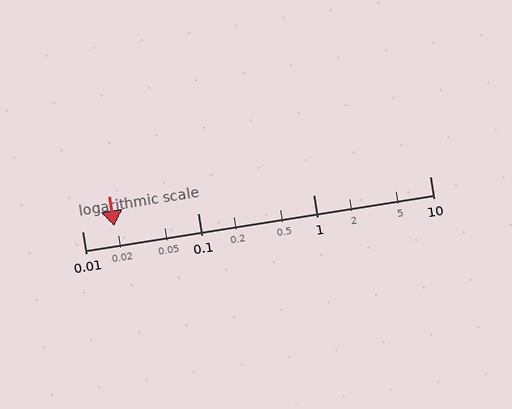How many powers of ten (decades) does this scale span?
The scale spans 3 decades, from 0.01 to 10.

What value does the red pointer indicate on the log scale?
The pointer indicates approximately 0.019.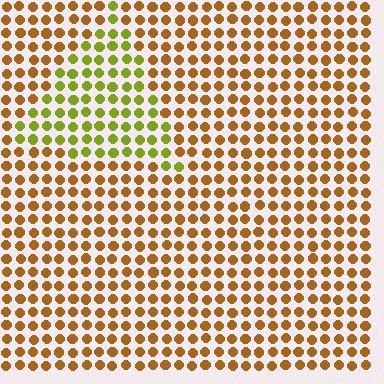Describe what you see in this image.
The image is filled with small brown elements in a uniform arrangement. A triangle-shaped region is visible where the elements are tinted to a slightly different hue, forming a subtle color boundary.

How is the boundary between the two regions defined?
The boundary is defined purely by a slight shift in hue (about 44 degrees). Spacing, size, and orientation are identical on both sides.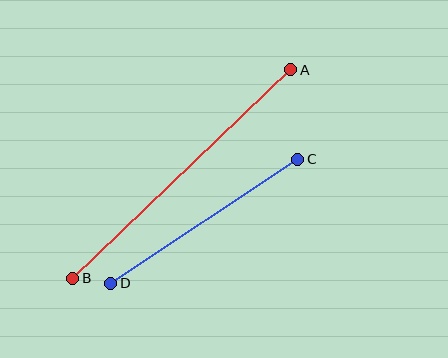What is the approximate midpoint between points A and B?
The midpoint is at approximately (182, 174) pixels.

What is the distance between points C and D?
The distance is approximately 224 pixels.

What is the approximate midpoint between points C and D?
The midpoint is at approximately (204, 221) pixels.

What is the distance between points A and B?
The distance is approximately 302 pixels.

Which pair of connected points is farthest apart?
Points A and B are farthest apart.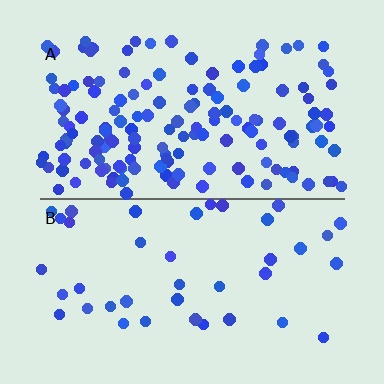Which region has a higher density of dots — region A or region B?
A (the top).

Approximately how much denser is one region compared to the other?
Approximately 3.6× — region A over region B.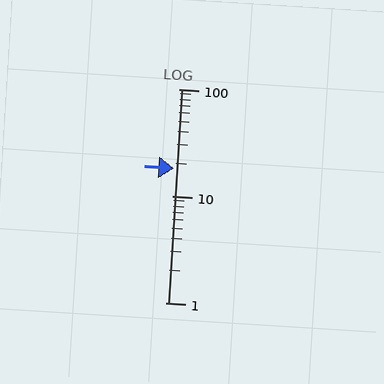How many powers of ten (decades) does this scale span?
The scale spans 2 decades, from 1 to 100.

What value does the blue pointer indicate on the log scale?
The pointer indicates approximately 18.